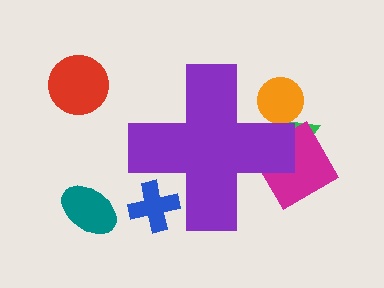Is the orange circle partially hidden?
Yes, the orange circle is partially hidden behind the purple cross.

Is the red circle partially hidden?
No, the red circle is fully visible.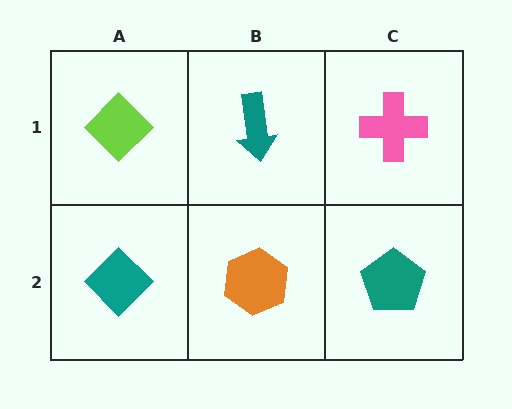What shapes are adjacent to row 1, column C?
A teal pentagon (row 2, column C), a teal arrow (row 1, column B).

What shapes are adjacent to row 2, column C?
A pink cross (row 1, column C), an orange hexagon (row 2, column B).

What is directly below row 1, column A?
A teal diamond.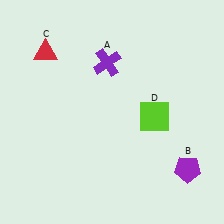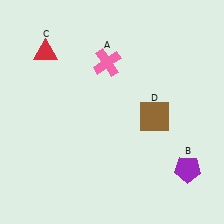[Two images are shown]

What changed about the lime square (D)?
In Image 1, D is lime. In Image 2, it changed to brown.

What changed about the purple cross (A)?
In Image 1, A is purple. In Image 2, it changed to pink.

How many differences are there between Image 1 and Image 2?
There are 2 differences between the two images.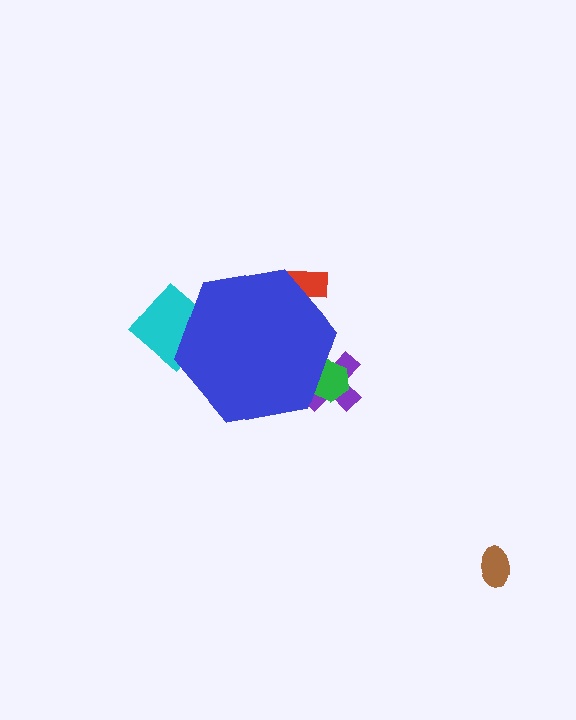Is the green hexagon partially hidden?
Yes, the green hexagon is partially hidden behind the blue hexagon.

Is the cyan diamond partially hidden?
Yes, the cyan diamond is partially hidden behind the blue hexagon.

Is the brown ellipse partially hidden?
No, the brown ellipse is fully visible.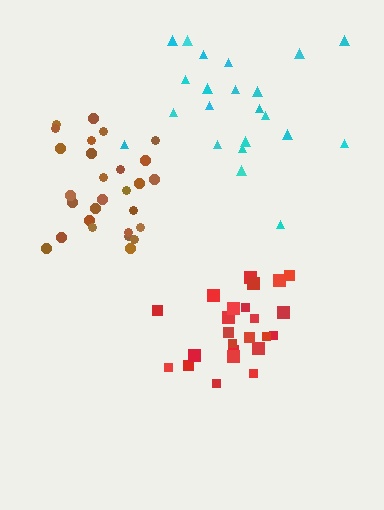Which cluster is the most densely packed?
Brown.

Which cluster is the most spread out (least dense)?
Cyan.